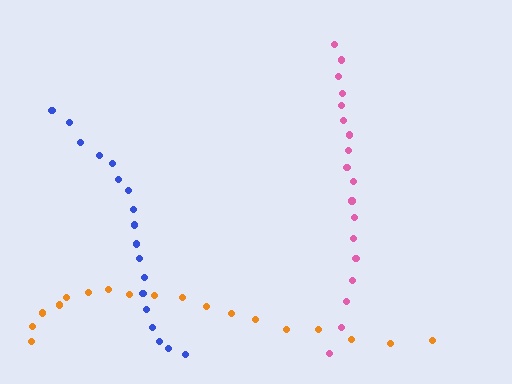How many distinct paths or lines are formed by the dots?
There are 3 distinct paths.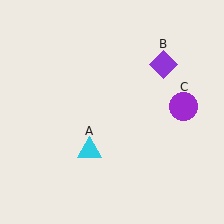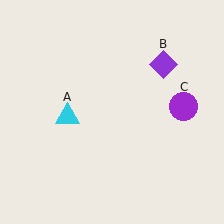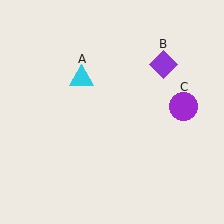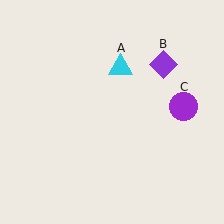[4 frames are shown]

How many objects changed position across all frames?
1 object changed position: cyan triangle (object A).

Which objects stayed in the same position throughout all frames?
Purple diamond (object B) and purple circle (object C) remained stationary.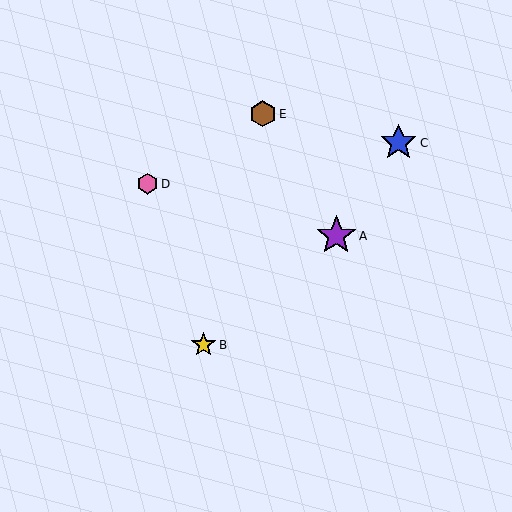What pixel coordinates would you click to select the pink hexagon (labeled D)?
Click at (148, 184) to select the pink hexagon D.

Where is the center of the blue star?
The center of the blue star is at (398, 143).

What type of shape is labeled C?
Shape C is a blue star.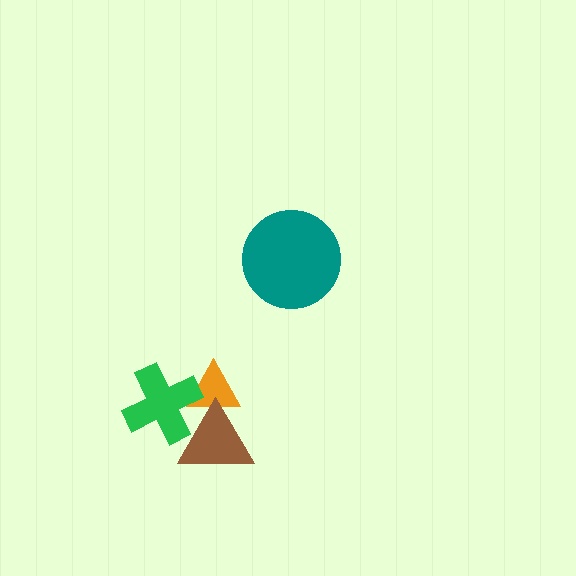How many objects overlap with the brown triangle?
2 objects overlap with the brown triangle.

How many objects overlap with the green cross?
2 objects overlap with the green cross.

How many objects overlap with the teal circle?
0 objects overlap with the teal circle.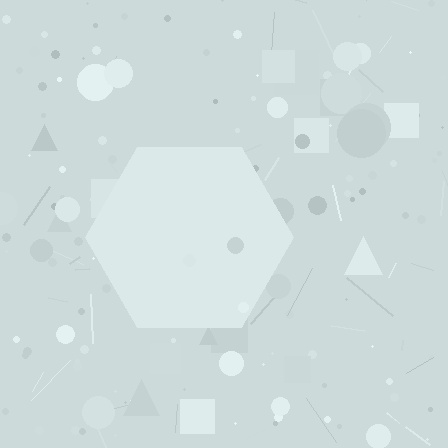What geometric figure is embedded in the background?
A hexagon is embedded in the background.